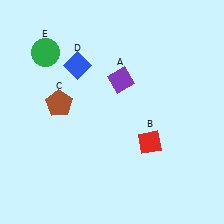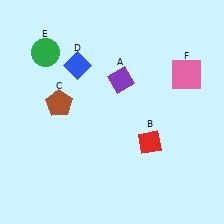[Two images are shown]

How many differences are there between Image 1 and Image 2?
There is 1 difference between the two images.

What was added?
A pink square (F) was added in Image 2.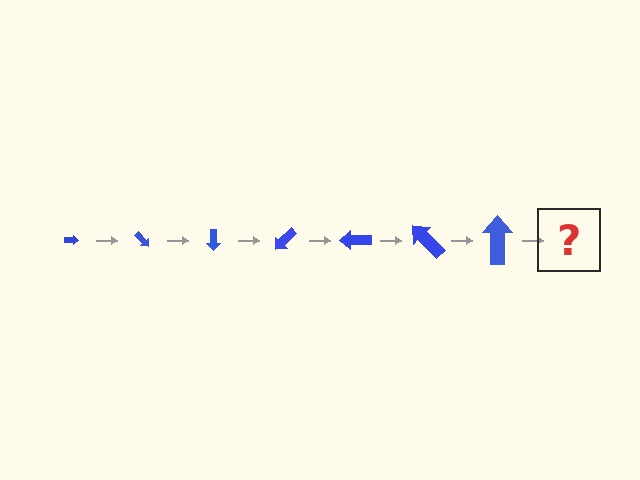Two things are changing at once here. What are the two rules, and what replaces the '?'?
The two rules are that the arrow grows larger each step and it rotates 45 degrees each step. The '?' should be an arrow, larger than the previous one and rotated 315 degrees from the start.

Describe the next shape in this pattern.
It should be an arrow, larger than the previous one and rotated 315 degrees from the start.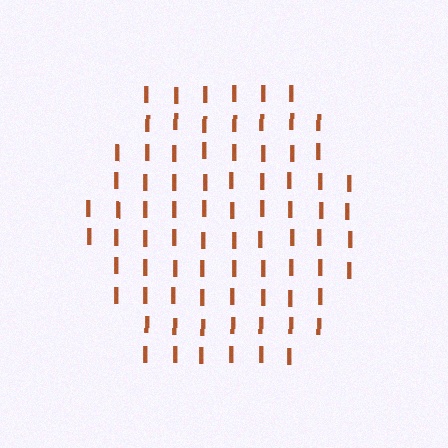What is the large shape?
The large shape is a hexagon.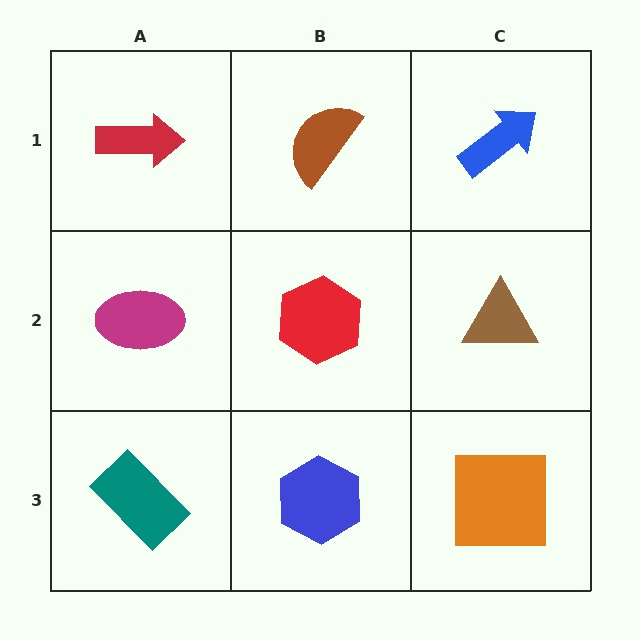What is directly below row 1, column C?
A brown triangle.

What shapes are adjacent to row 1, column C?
A brown triangle (row 2, column C), a brown semicircle (row 1, column B).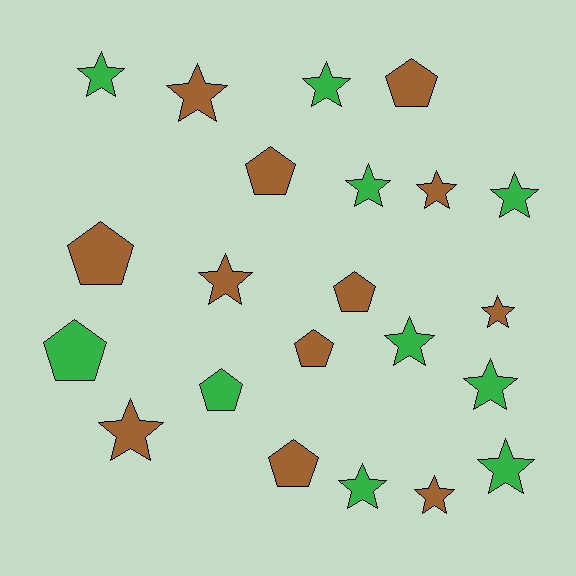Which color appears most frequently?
Brown, with 12 objects.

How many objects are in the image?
There are 22 objects.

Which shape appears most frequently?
Star, with 14 objects.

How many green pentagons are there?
There are 2 green pentagons.